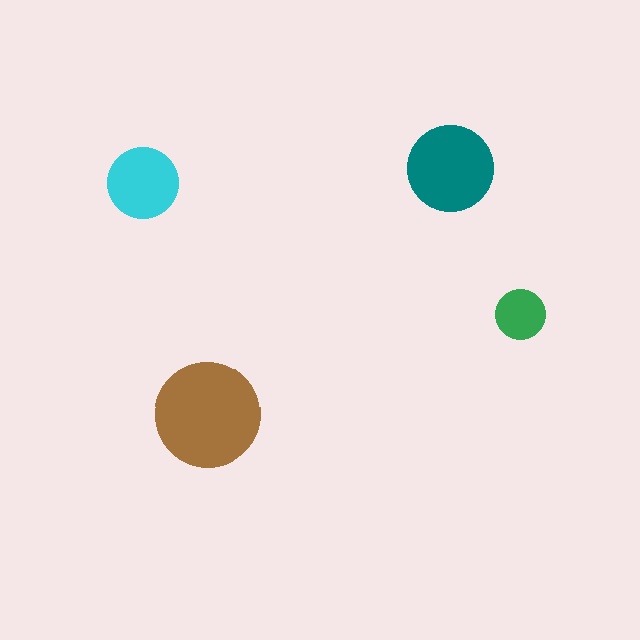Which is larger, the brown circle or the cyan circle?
The brown one.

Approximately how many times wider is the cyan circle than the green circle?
About 1.5 times wider.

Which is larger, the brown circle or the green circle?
The brown one.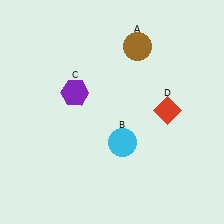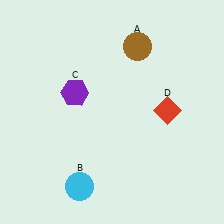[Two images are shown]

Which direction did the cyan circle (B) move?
The cyan circle (B) moved down.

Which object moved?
The cyan circle (B) moved down.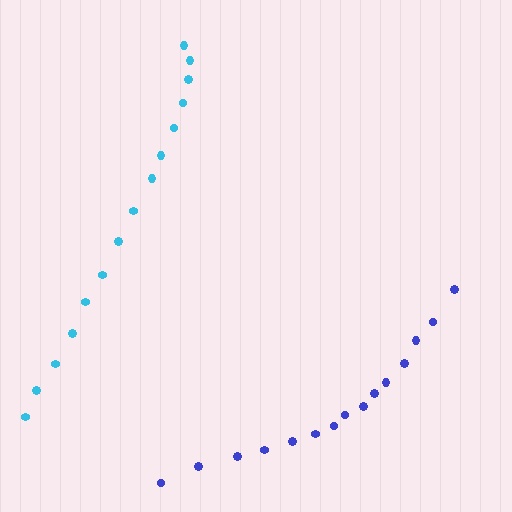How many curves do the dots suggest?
There are 2 distinct paths.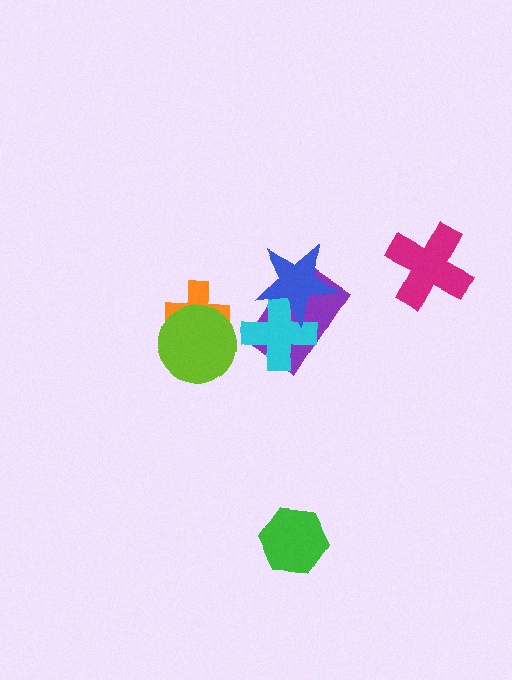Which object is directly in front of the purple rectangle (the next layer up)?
The cyan cross is directly in front of the purple rectangle.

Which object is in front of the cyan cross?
The blue star is in front of the cyan cross.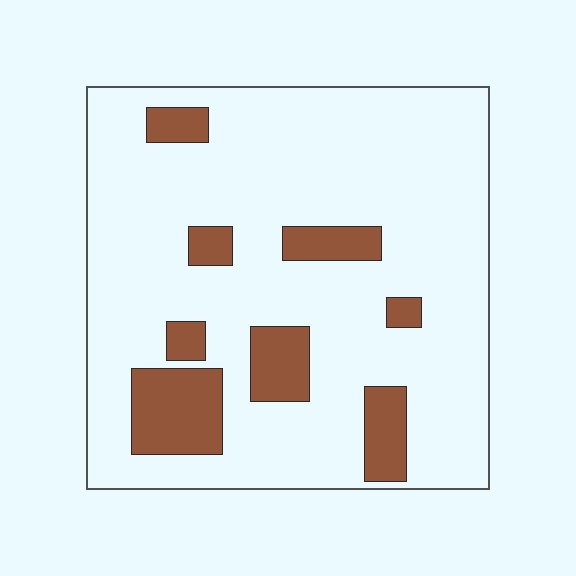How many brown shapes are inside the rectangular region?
8.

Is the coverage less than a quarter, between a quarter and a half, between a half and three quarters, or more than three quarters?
Less than a quarter.